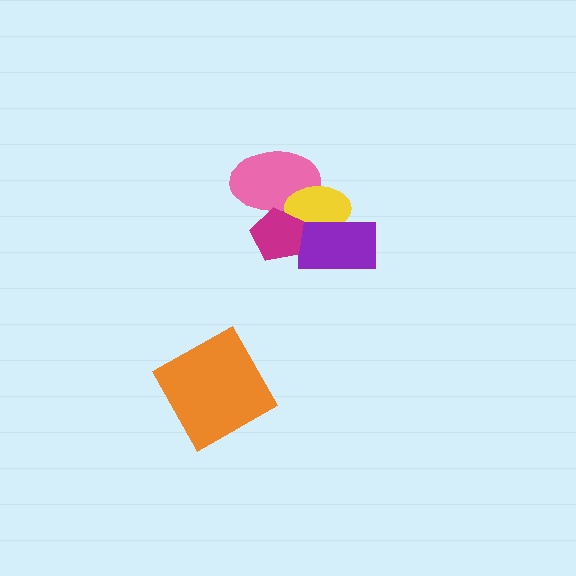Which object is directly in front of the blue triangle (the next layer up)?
The pink ellipse is directly in front of the blue triangle.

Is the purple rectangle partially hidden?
Yes, it is partially covered by another shape.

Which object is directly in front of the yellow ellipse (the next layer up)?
The purple rectangle is directly in front of the yellow ellipse.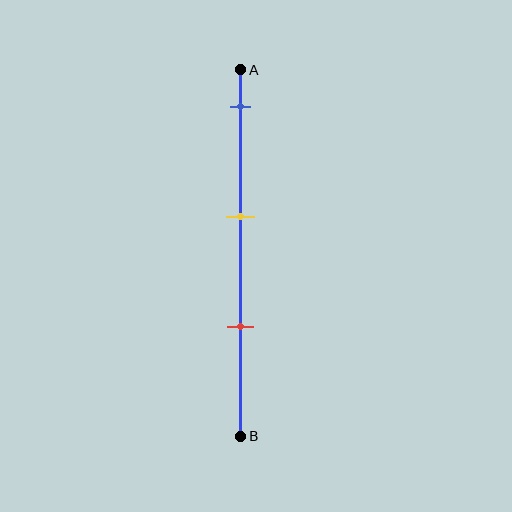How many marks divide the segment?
There are 3 marks dividing the segment.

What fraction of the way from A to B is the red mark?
The red mark is approximately 70% (0.7) of the way from A to B.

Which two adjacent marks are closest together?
The yellow and red marks are the closest adjacent pair.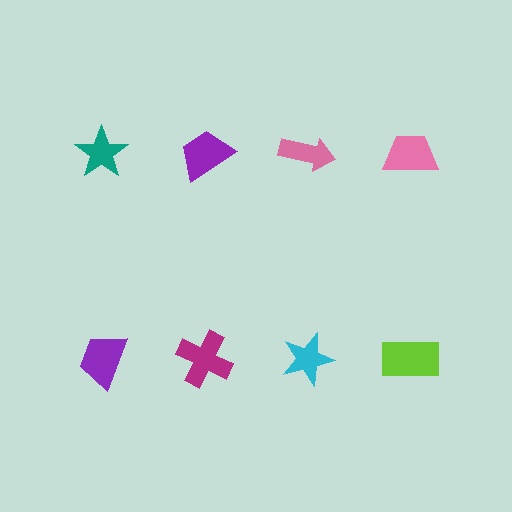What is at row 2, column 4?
A lime rectangle.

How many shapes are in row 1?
4 shapes.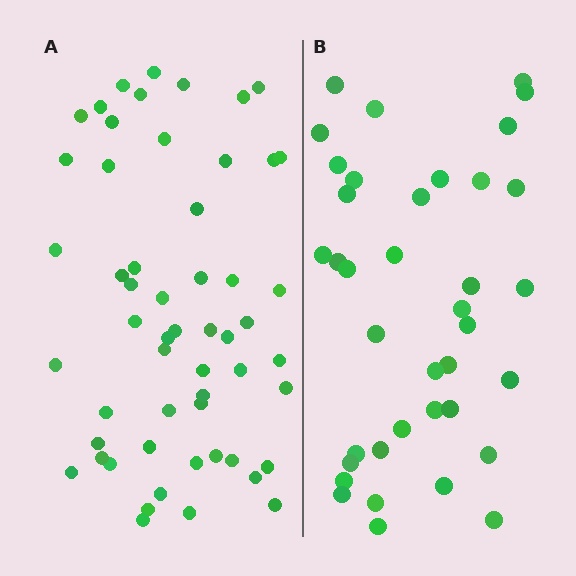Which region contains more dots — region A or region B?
Region A (the left region) has more dots.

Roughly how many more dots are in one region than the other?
Region A has approximately 15 more dots than region B.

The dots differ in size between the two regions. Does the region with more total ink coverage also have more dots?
No. Region B has more total ink coverage because its dots are larger, but region A actually contains more individual dots. Total area can be misleading — the number of items is what matters here.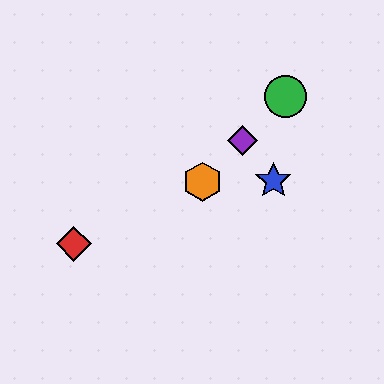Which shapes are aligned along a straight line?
The green circle, the yellow hexagon, the purple diamond, the orange hexagon are aligned along a straight line.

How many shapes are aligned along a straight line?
4 shapes (the green circle, the yellow hexagon, the purple diamond, the orange hexagon) are aligned along a straight line.